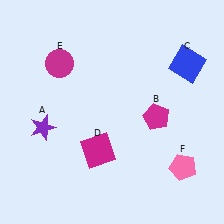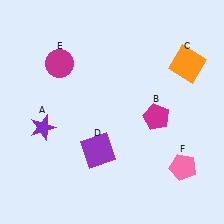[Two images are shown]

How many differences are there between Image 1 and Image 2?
There are 2 differences between the two images.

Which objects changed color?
C changed from blue to orange. D changed from magenta to purple.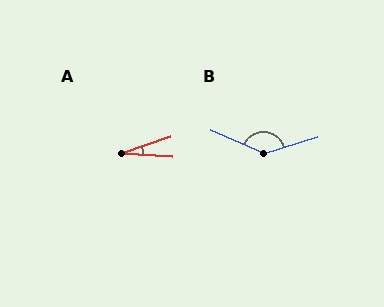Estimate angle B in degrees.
Approximately 139 degrees.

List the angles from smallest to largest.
A (23°), B (139°).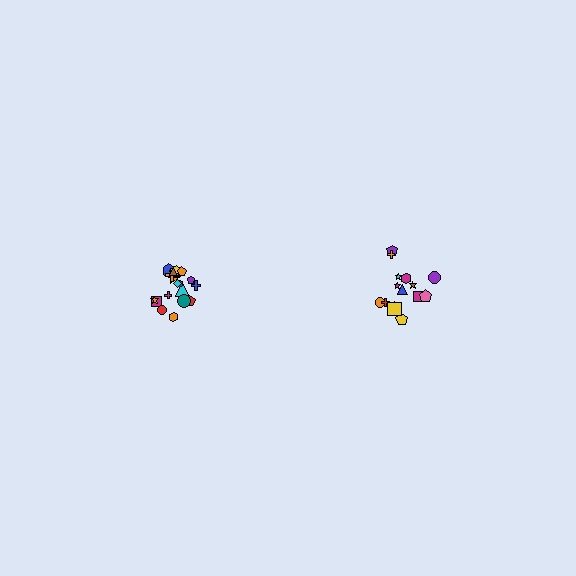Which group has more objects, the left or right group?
The left group.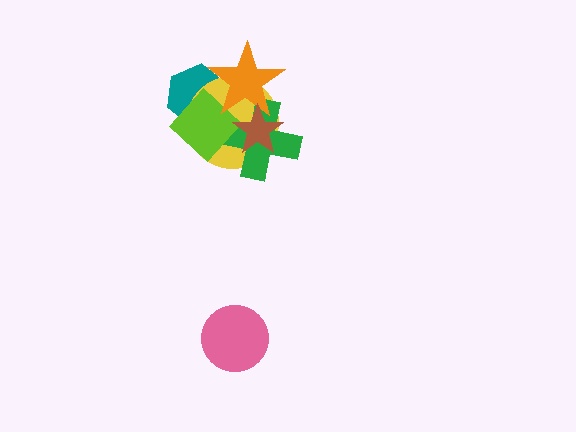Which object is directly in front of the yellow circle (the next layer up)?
The green cross is directly in front of the yellow circle.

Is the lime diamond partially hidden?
Yes, it is partially covered by another shape.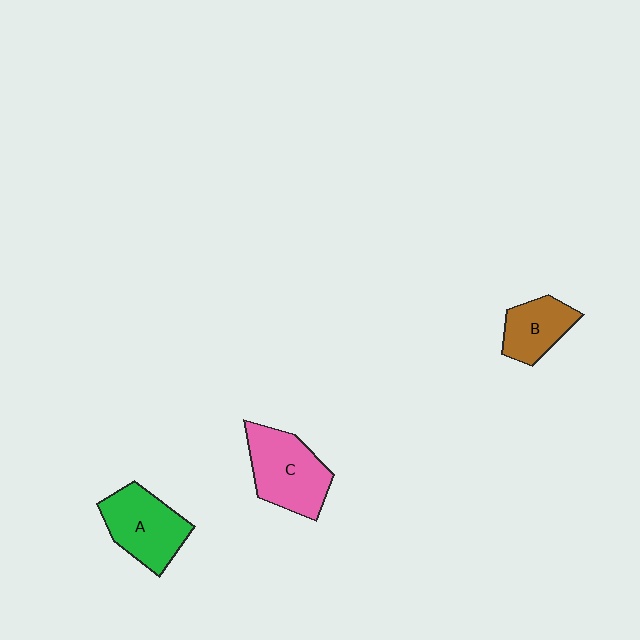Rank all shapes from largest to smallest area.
From largest to smallest: C (pink), A (green), B (brown).